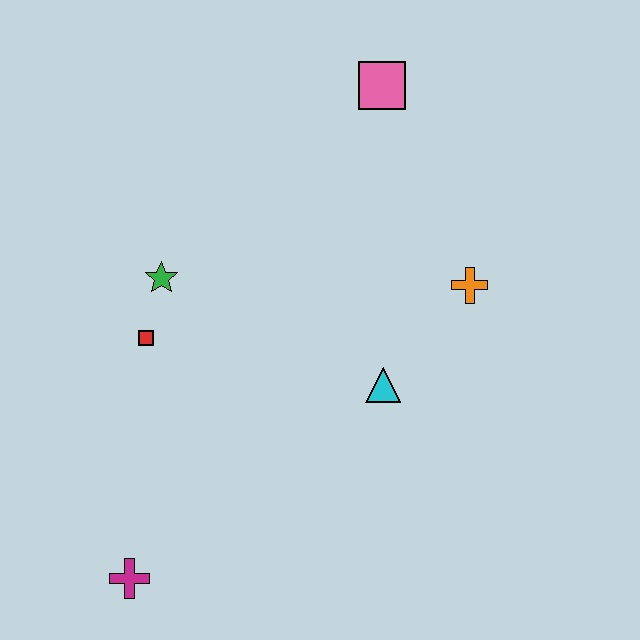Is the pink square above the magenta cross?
Yes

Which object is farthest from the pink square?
The magenta cross is farthest from the pink square.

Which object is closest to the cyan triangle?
The orange cross is closest to the cyan triangle.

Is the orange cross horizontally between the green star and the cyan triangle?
No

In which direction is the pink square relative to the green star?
The pink square is to the right of the green star.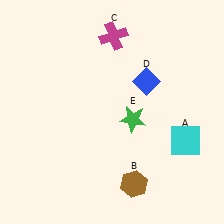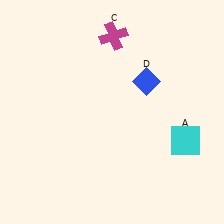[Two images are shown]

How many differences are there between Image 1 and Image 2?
There are 2 differences between the two images.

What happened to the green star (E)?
The green star (E) was removed in Image 2. It was in the bottom-right area of Image 1.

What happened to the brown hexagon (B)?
The brown hexagon (B) was removed in Image 2. It was in the bottom-right area of Image 1.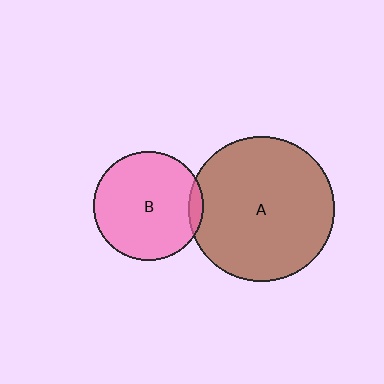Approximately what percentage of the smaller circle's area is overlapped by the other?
Approximately 5%.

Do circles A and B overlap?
Yes.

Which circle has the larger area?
Circle A (brown).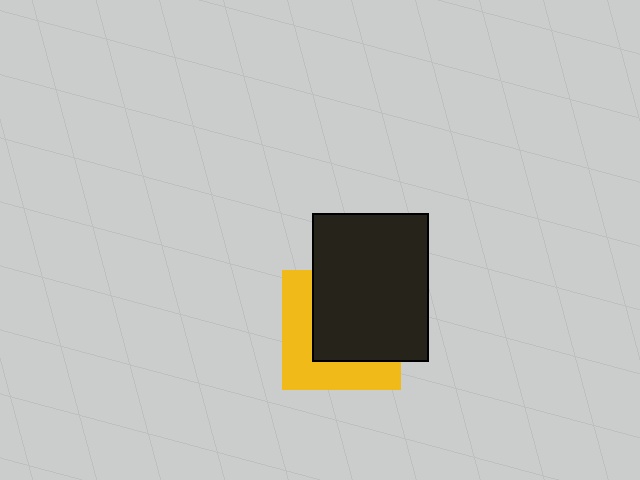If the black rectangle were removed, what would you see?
You would see the complete yellow square.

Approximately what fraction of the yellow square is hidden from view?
Roughly 57% of the yellow square is hidden behind the black rectangle.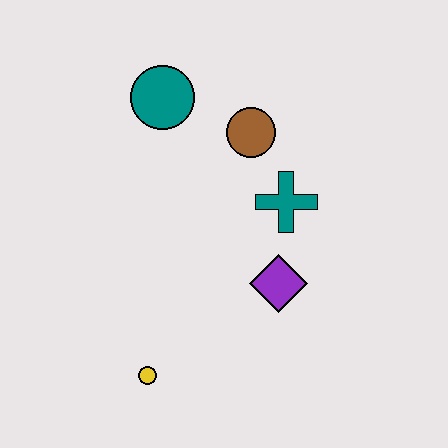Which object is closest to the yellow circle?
The purple diamond is closest to the yellow circle.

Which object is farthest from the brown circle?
The yellow circle is farthest from the brown circle.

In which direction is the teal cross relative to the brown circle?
The teal cross is below the brown circle.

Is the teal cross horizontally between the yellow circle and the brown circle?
No